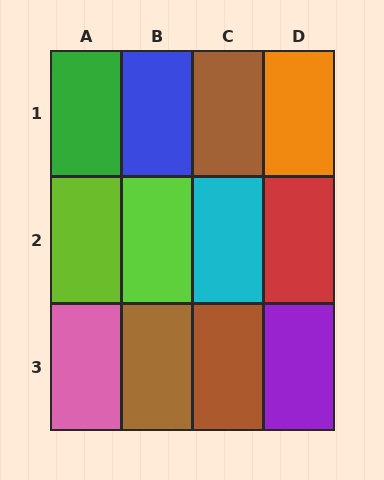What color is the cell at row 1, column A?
Green.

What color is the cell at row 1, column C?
Brown.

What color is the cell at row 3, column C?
Brown.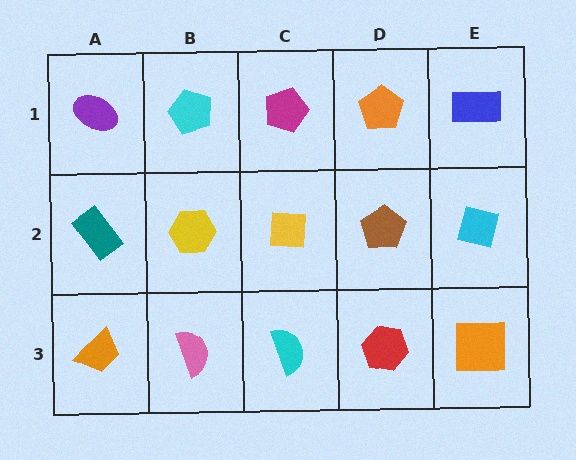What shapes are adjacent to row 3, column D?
A brown pentagon (row 2, column D), a cyan semicircle (row 3, column C), an orange square (row 3, column E).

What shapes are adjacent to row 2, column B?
A cyan pentagon (row 1, column B), a pink semicircle (row 3, column B), a teal rectangle (row 2, column A), a yellow square (row 2, column C).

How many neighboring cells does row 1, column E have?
2.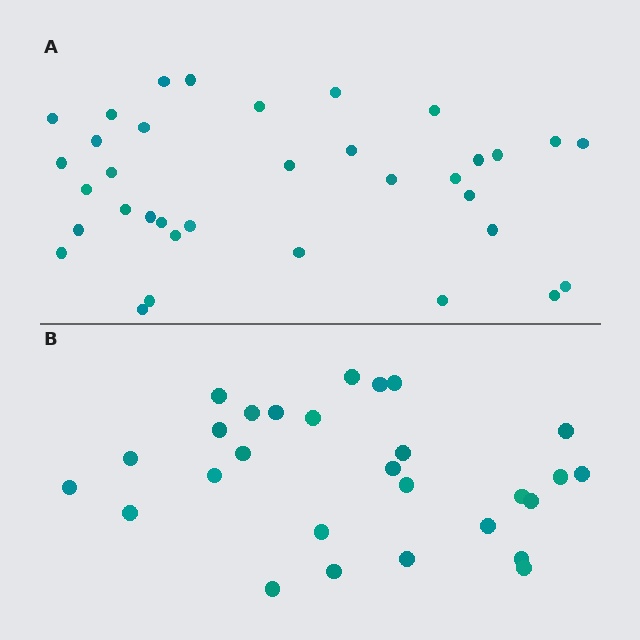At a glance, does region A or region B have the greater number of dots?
Region A (the top region) has more dots.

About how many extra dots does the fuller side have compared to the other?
Region A has roughly 8 or so more dots than region B.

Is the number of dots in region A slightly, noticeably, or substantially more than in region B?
Region A has noticeably more, but not dramatically so. The ratio is roughly 1.2 to 1.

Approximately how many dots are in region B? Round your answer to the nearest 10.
About 30 dots. (The exact count is 28, which rounds to 30.)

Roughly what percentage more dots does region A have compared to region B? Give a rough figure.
About 25% more.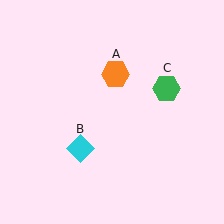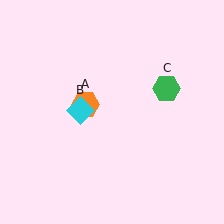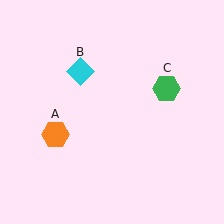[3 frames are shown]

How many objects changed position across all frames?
2 objects changed position: orange hexagon (object A), cyan diamond (object B).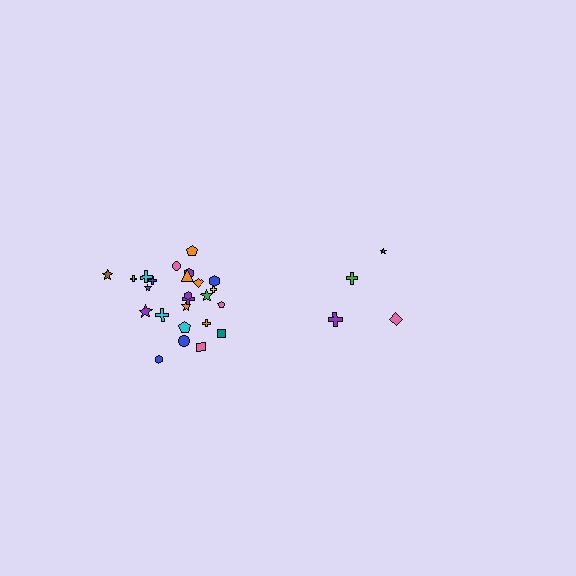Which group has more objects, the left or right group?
The left group.